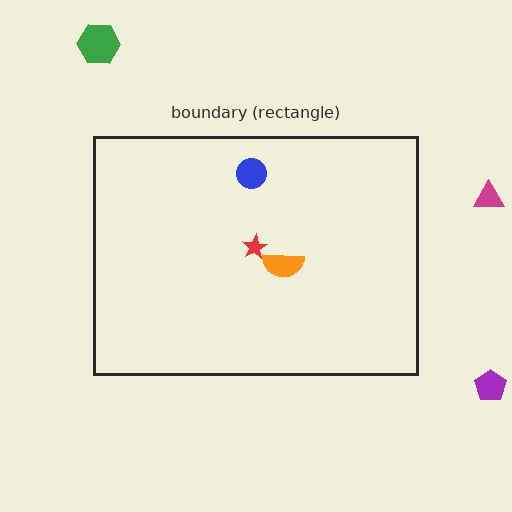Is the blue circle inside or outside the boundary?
Inside.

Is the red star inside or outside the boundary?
Inside.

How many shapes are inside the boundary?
3 inside, 3 outside.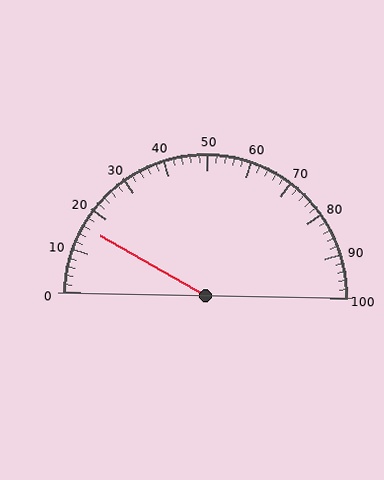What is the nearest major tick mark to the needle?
The nearest major tick mark is 20.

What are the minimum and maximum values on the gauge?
The gauge ranges from 0 to 100.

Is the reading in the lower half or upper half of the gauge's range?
The reading is in the lower half of the range (0 to 100).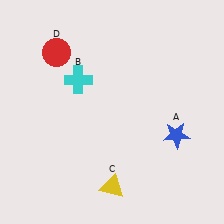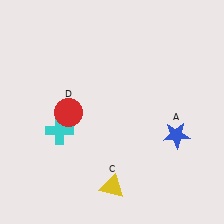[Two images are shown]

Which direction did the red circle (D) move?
The red circle (D) moved down.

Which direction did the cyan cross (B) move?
The cyan cross (B) moved down.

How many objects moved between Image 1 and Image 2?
2 objects moved between the two images.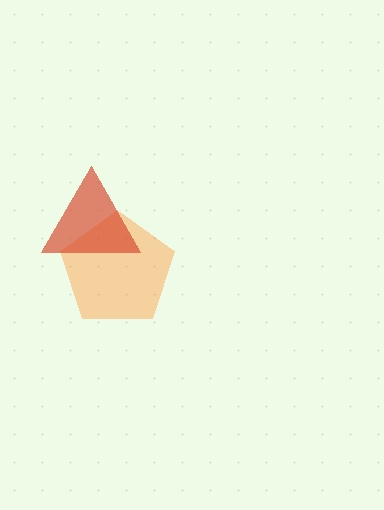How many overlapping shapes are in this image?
There are 2 overlapping shapes in the image.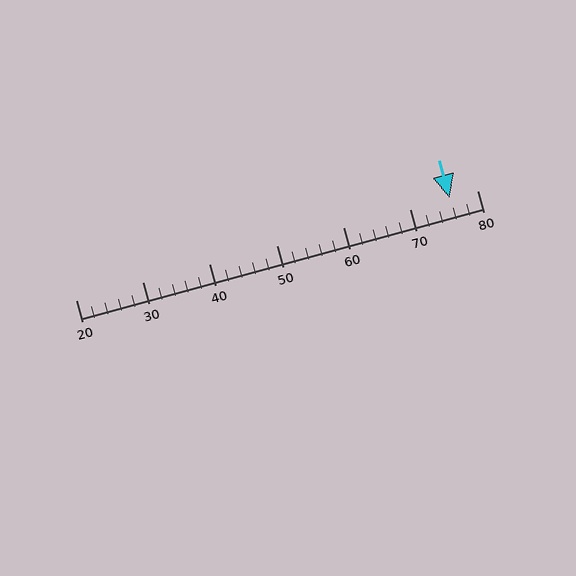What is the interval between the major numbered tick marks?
The major tick marks are spaced 10 units apart.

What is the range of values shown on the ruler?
The ruler shows values from 20 to 80.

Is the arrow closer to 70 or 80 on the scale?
The arrow is closer to 80.